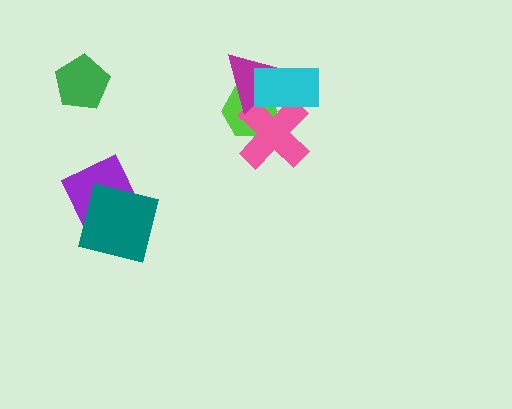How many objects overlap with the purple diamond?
1 object overlaps with the purple diamond.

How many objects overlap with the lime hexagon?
3 objects overlap with the lime hexagon.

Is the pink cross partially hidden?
Yes, it is partially covered by another shape.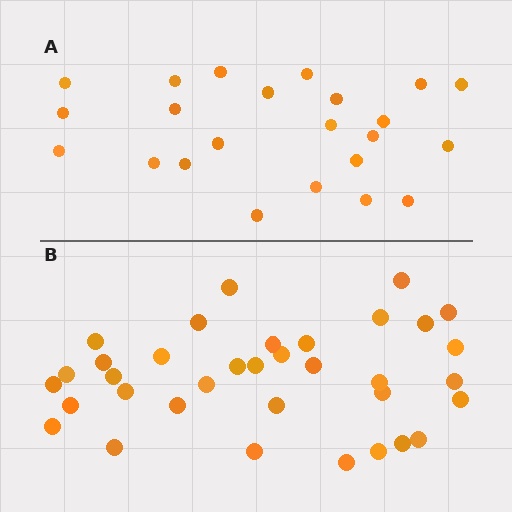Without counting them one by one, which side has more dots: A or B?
Region B (the bottom region) has more dots.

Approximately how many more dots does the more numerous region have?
Region B has roughly 12 or so more dots than region A.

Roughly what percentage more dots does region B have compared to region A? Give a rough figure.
About 50% more.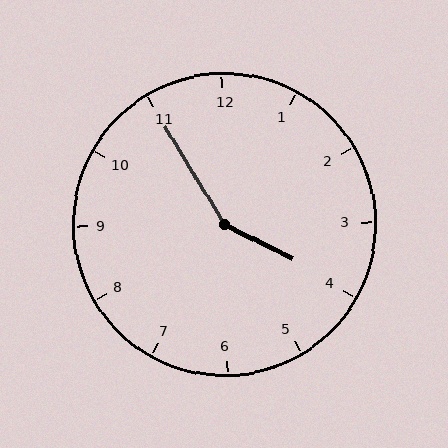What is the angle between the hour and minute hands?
Approximately 148 degrees.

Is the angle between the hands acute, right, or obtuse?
It is obtuse.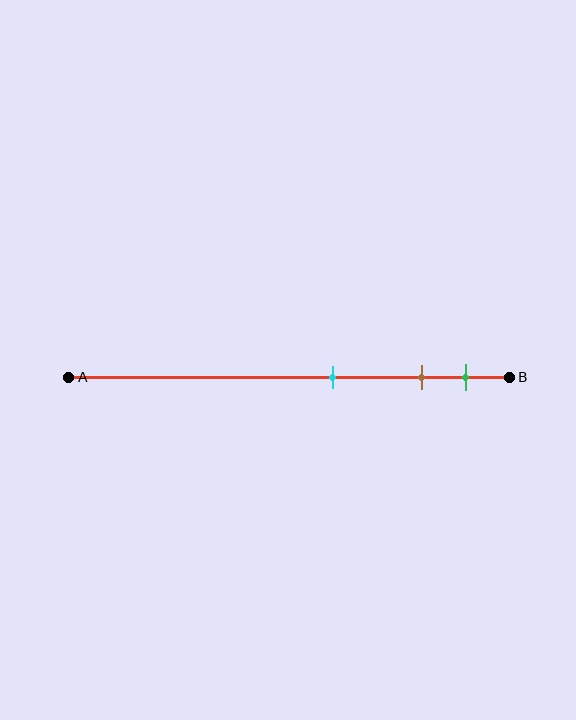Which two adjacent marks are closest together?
The brown and green marks are the closest adjacent pair.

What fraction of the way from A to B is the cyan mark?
The cyan mark is approximately 60% (0.6) of the way from A to B.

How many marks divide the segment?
There are 3 marks dividing the segment.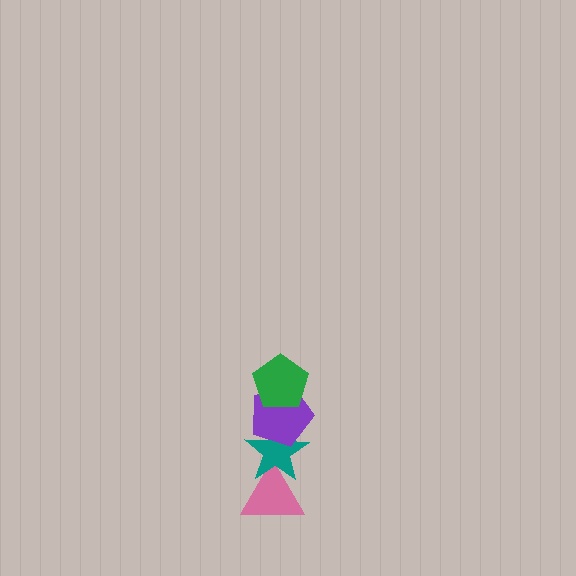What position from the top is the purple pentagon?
The purple pentagon is 2nd from the top.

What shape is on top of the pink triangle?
The teal star is on top of the pink triangle.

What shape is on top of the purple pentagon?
The green pentagon is on top of the purple pentagon.